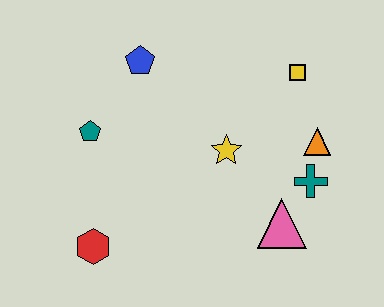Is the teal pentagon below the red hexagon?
No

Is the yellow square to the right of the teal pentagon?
Yes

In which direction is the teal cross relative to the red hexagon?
The teal cross is to the right of the red hexagon.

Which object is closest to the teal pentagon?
The blue pentagon is closest to the teal pentagon.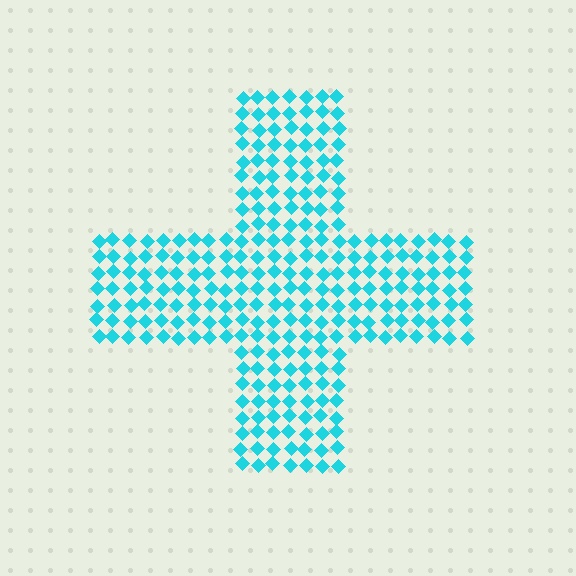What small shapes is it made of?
It is made of small diamonds.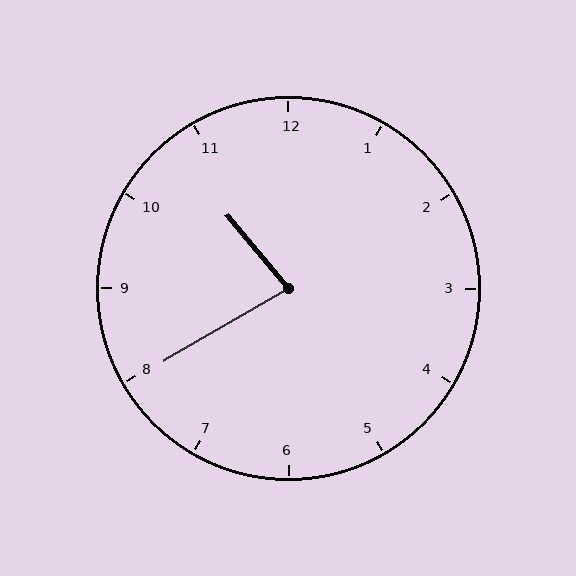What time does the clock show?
10:40.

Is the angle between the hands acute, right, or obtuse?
It is acute.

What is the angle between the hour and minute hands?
Approximately 80 degrees.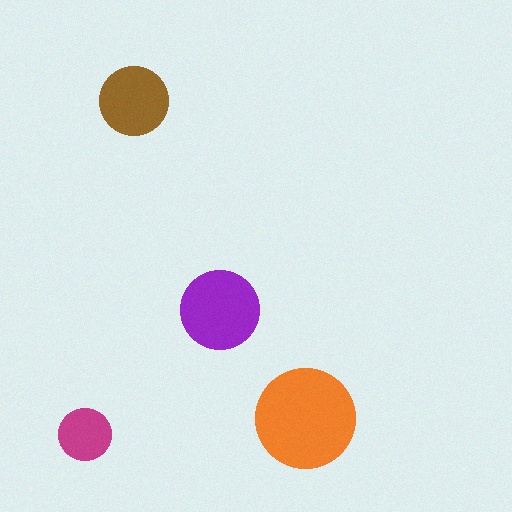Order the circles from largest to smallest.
the orange one, the purple one, the brown one, the magenta one.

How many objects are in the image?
There are 4 objects in the image.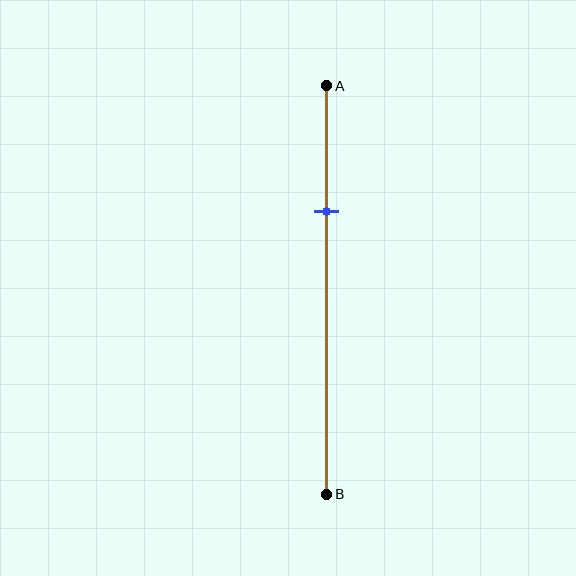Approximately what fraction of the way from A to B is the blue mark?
The blue mark is approximately 30% of the way from A to B.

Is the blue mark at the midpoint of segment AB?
No, the mark is at about 30% from A, not at the 50% midpoint.